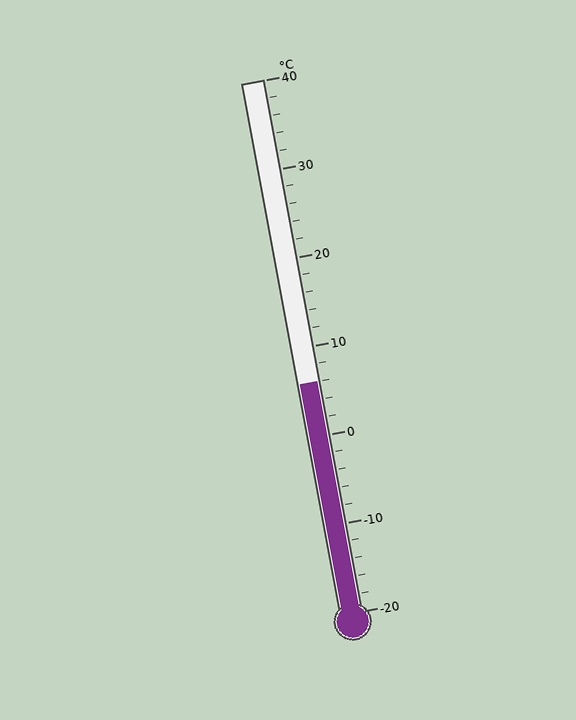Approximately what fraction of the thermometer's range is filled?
The thermometer is filled to approximately 45% of its range.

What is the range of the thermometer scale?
The thermometer scale ranges from -20°C to 40°C.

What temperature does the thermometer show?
The thermometer shows approximately 6°C.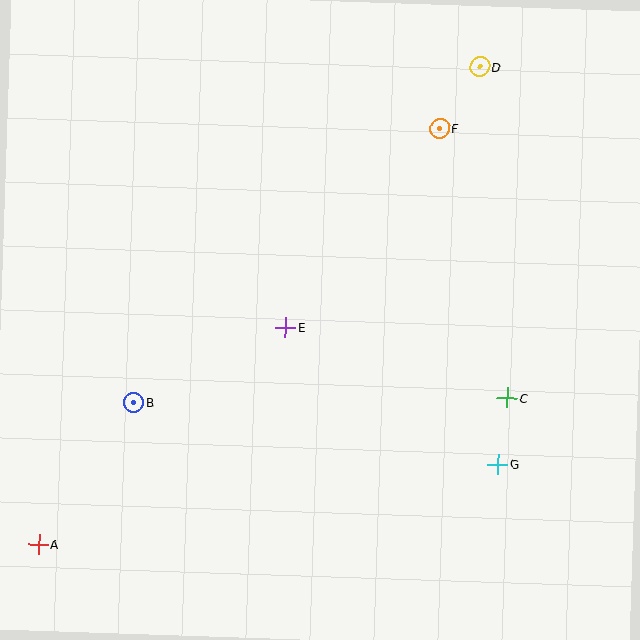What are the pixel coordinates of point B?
Point B is at (134, 403).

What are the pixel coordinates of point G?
Point G is at (498, 464).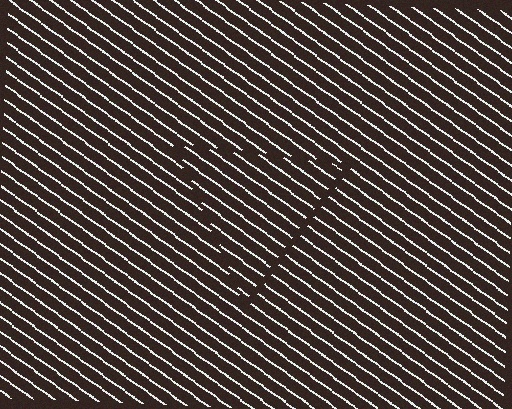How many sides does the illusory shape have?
3 sides — the line-ends trace a triangle.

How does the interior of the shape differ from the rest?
The interior of the shape contains the same grating, shifted by half a period — the contour is defined by the phase discontinuity where line-ends from the inner and outer gratings abut.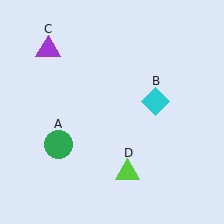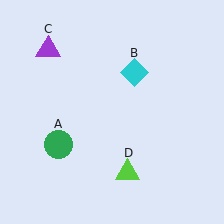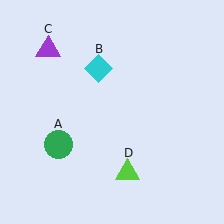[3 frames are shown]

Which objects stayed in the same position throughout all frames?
Green circle (object A) and purple triangle (object C) and lime triangle (object D) remained stationary.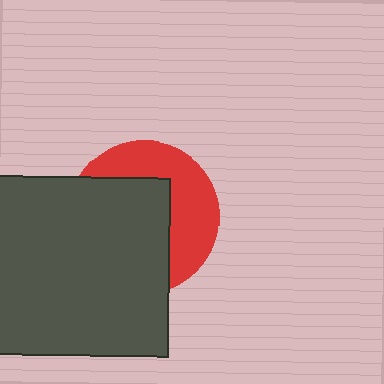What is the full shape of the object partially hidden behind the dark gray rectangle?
The partially hidden object is a red circle.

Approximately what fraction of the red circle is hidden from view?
Roughly 58% of the red circle is hidden behind the dark gray rectangle.